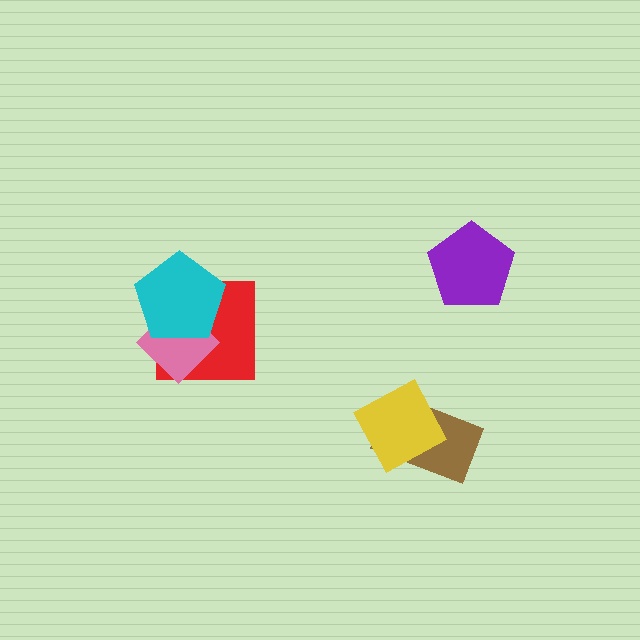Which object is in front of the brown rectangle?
The yellow diamond is in front of the brown rectangle.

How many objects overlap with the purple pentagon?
0 objects overlap with the purple pentagon.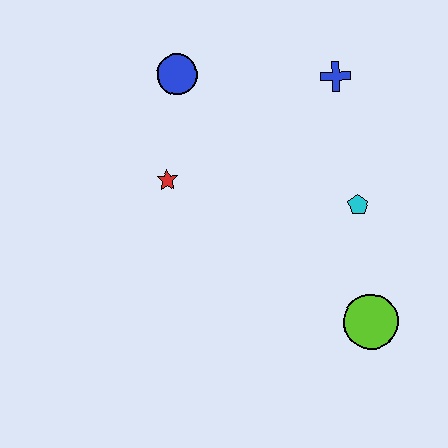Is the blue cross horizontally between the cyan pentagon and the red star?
Yes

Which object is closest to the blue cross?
The cyan pentagon is closest to the blue cross.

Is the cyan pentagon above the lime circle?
Yes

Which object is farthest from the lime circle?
The blue circle is farthest from the lime circle.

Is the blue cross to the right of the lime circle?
No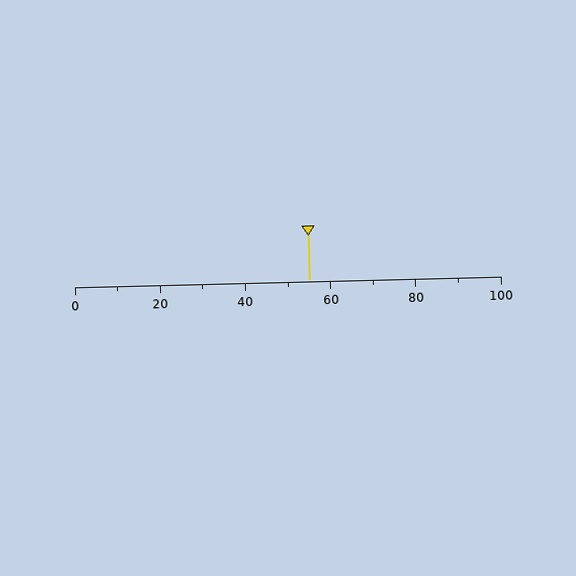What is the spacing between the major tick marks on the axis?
The major ticks are spaced 20 apart.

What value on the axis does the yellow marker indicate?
The marker indicates approximately 55.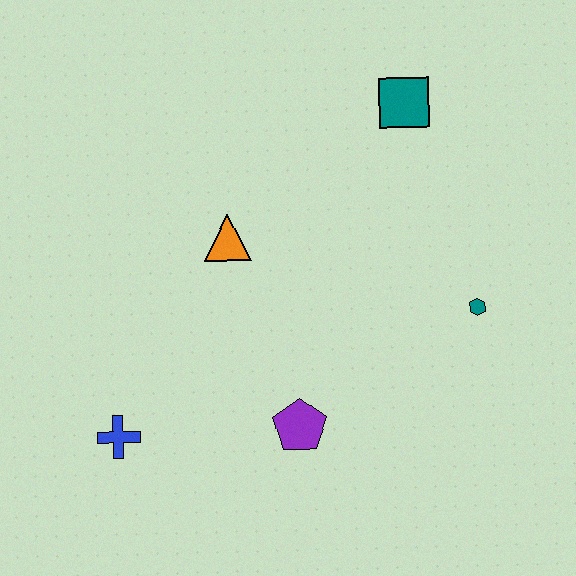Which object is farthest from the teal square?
The blue cross is farthest from the teal square.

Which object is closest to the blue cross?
The purple pentagon is closest to the blue cross.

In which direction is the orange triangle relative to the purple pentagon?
The orange triangle is above the purple pentagon.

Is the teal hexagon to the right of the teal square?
Yes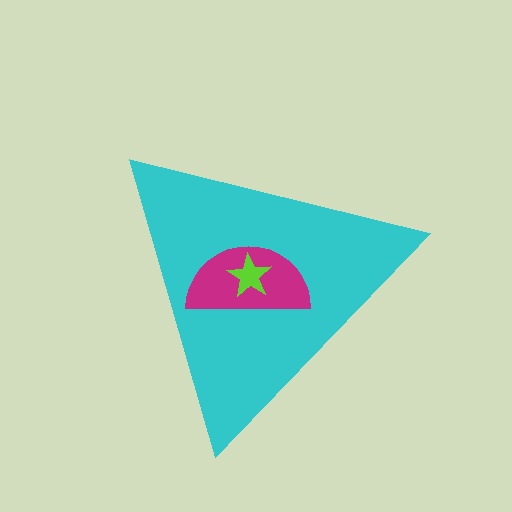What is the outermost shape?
The cyan triangle.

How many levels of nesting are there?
3.